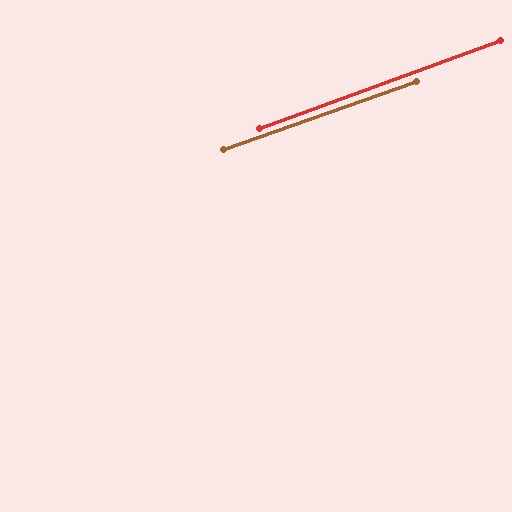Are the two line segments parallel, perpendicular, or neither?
Parallel — their directions differ by only 0.7°.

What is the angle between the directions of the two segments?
Approximately 1 degree.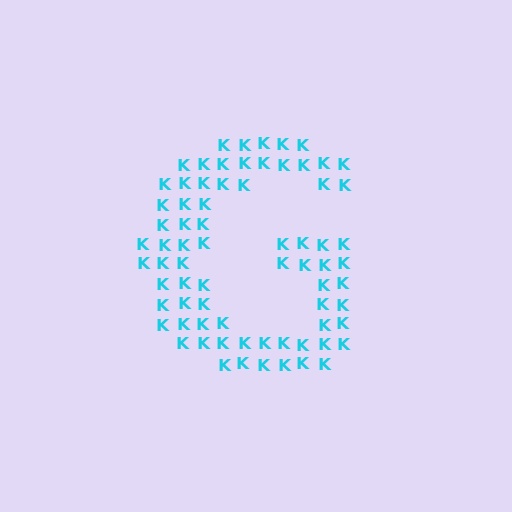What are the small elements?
The small elements are letter K's.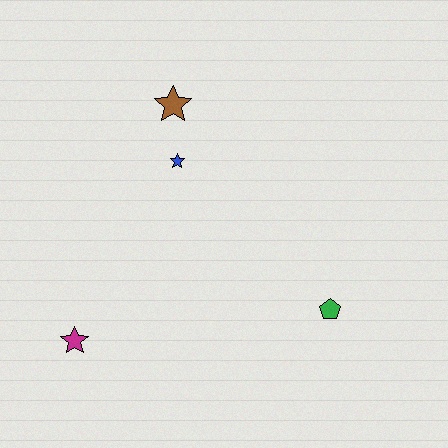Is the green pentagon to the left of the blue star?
No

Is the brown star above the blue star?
Yes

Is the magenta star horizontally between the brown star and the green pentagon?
No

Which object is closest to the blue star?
The brown star is closest to the blue star.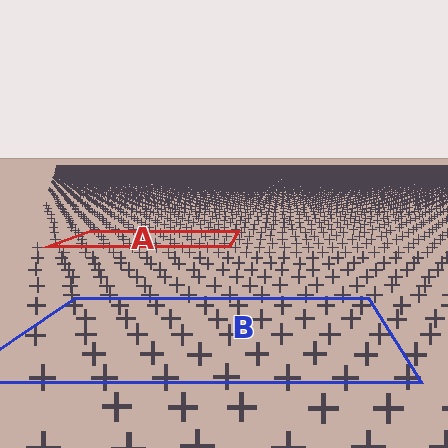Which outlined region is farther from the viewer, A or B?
Region A is farther from the viewer — the texture elements inside it appear smaller and more densely packed.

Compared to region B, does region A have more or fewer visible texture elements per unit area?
Region A has more texture elements per unit area — they are packed more densely because it is farther away.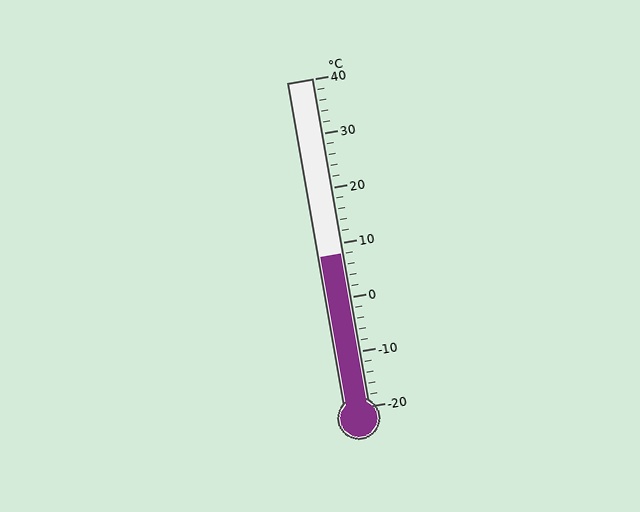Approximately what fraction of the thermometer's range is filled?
The thermometer is filled to approximately 45% of its range.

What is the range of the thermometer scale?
The thermometer scale ranges from -20°C to 40°C.